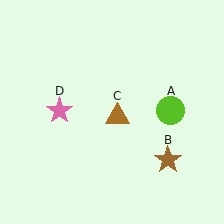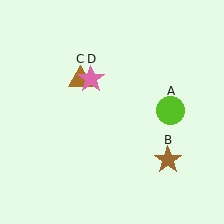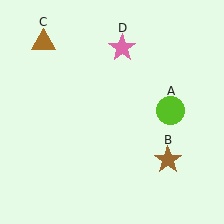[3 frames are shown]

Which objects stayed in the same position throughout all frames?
Lime circle (object A) and brown star (object B) remained stationary.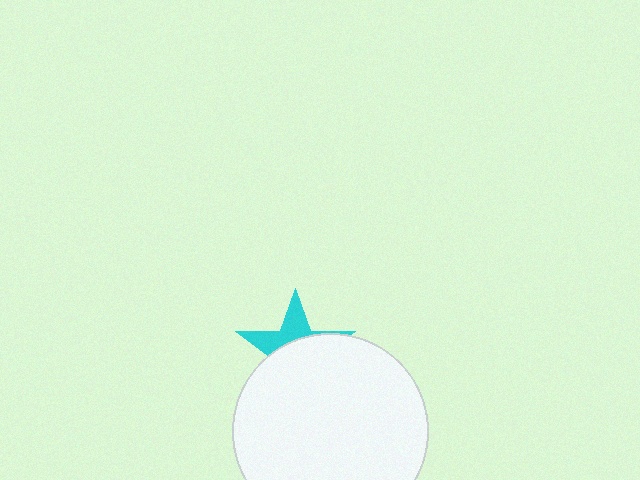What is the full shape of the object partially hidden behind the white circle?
The partially hidden object is a cyan star.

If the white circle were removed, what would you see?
You would see the complete cyan star.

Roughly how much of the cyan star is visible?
A small part of it is visible (roughly 36%).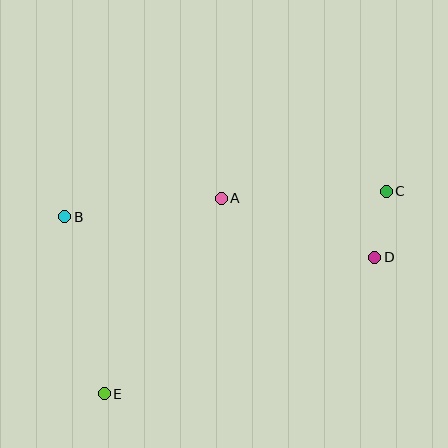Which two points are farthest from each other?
Points C and E are farthest from each other.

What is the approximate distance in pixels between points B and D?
The distance between B and D is approximately 313 pixels.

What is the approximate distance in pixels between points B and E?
The distance between B and E is approximately 181 pixels.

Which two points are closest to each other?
Points C and D are closest to each other.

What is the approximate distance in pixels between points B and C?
The distance between B and C is approximately 323 pixels.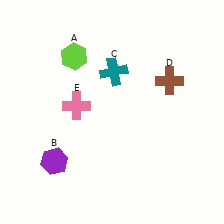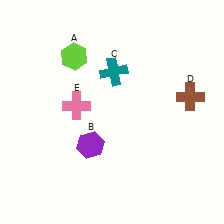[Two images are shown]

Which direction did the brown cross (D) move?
The brown cross (D) moved right.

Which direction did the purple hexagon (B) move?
The purple hexagon (B) moved right.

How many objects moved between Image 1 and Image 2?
2 objects moved between the two images.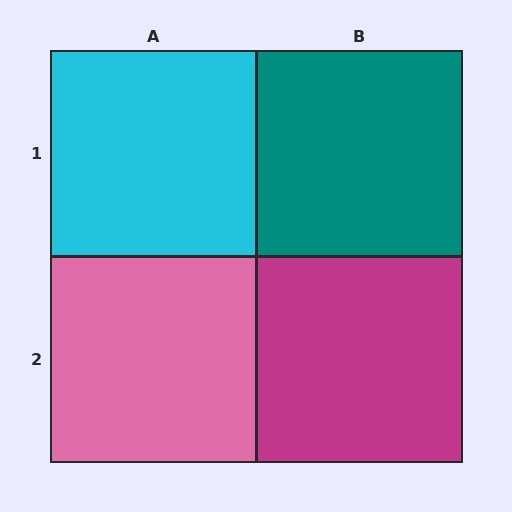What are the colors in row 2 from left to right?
Pink, magenta.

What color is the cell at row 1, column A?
Cyan.